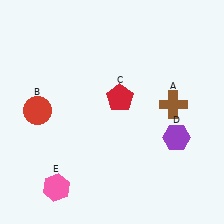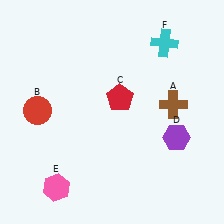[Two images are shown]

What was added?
A cyan cross (F) was added in Image 2.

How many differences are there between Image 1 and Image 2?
There is 1 difference between the two images.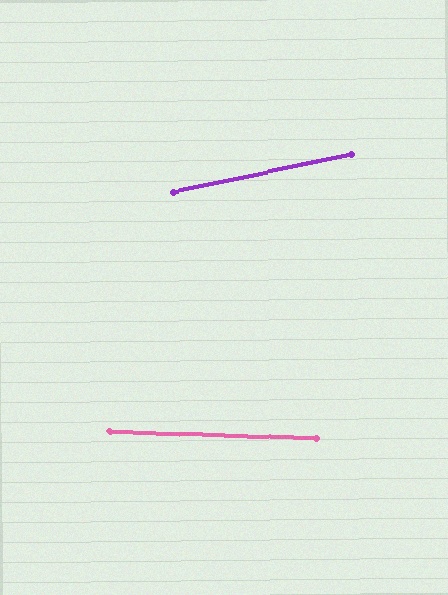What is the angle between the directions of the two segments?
Approximately 14 degrees.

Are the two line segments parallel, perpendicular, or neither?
Neither parallel nor perpendicular — they differ by about 14°.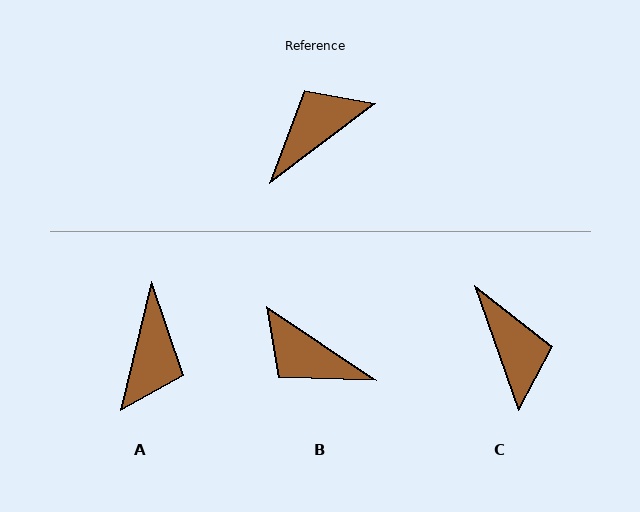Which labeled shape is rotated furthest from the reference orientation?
A, about 141 degrees away.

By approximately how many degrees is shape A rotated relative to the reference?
Approximately 141 degrees clockwise.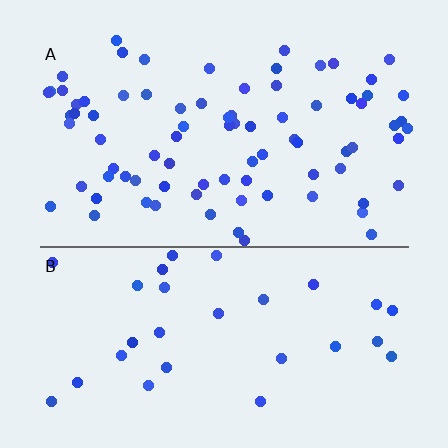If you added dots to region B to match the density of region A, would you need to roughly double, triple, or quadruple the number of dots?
Approximately triple.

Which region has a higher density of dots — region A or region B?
A (the top).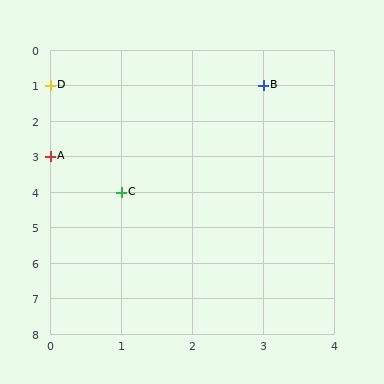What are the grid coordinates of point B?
Point B is at grid coordinates (3, 1).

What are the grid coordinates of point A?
Point A is at grid coordinates (0, 3).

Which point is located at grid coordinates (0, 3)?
Point A is at (0, 3).